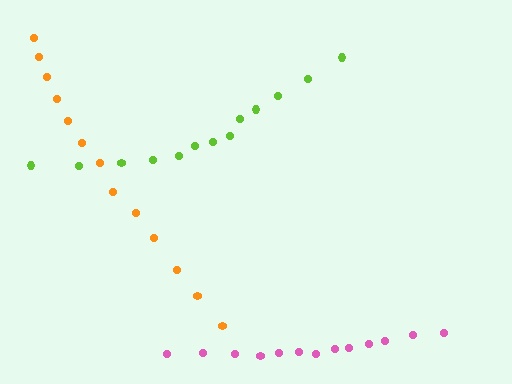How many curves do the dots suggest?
There are 3 distinct paths.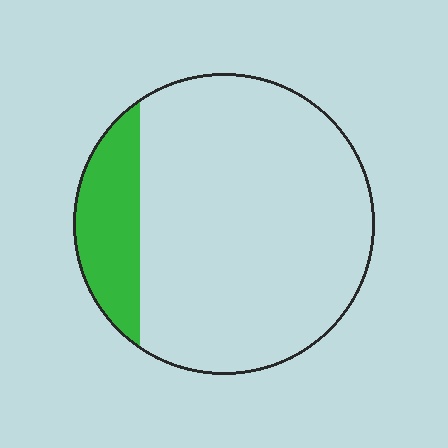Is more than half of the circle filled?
No.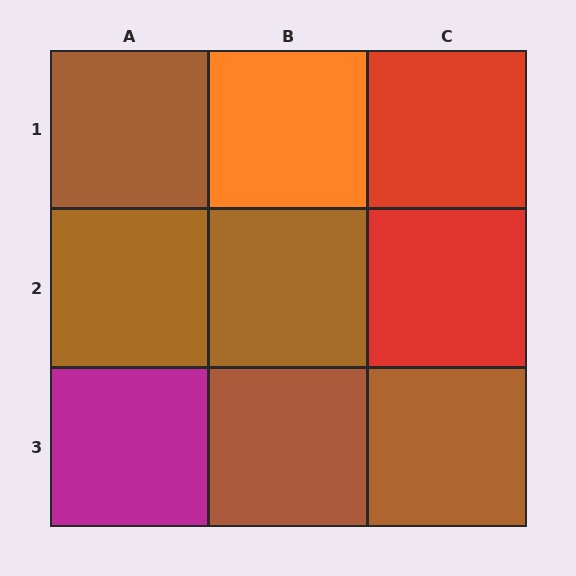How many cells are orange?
1 cell is orange.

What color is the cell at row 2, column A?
Brown.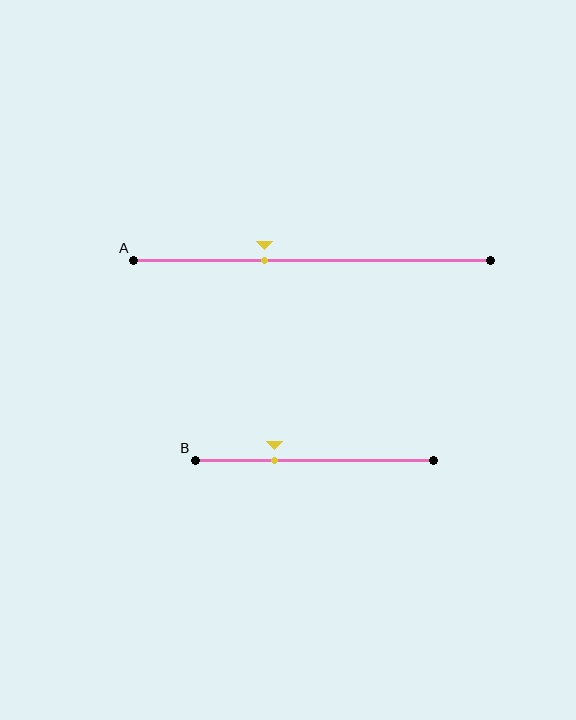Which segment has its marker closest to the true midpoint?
Segment A has its marker closest to the true midpoint.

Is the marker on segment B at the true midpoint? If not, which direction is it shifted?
No, the marker on segment B is shifted to the left by about 17% of the segment length.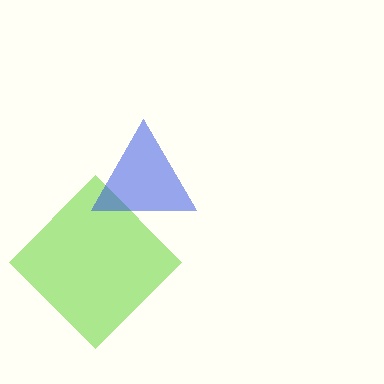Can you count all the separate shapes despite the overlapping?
Yes, there are 2 separate shapes.